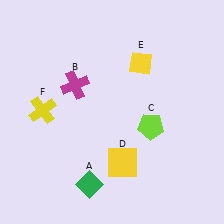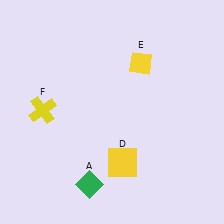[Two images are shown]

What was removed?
The magenta cross (B), the lime pentagon (C) were removed in Image 2.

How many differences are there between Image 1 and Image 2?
There are 2 differences between the two images.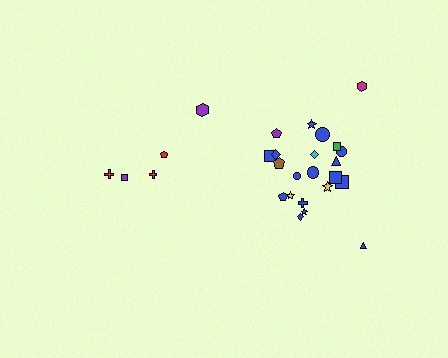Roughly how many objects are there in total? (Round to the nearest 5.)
Roughly 25 objects in total.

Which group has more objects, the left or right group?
The right group.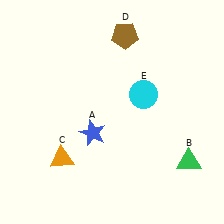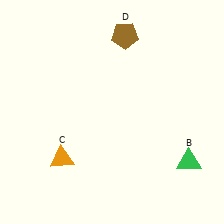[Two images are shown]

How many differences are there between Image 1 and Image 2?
There are 2 differences between the two images.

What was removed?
The cyan circle (E), the blue star (A) were removed in Image 2.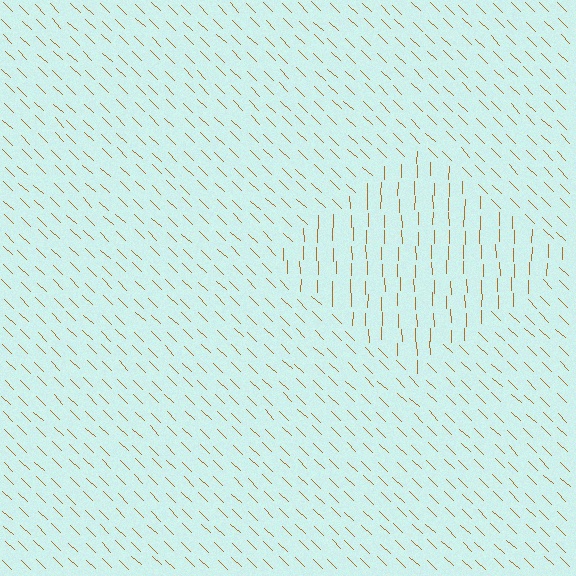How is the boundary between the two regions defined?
The boundary is defined purely by a change in line orientation (approximately 45 degrees difference). All lines are the same color and thickness.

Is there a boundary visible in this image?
Yes, there is a texture boundary formed by a change in line orientation.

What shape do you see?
I see a diamond.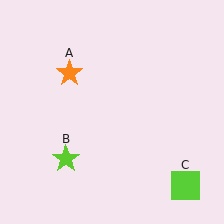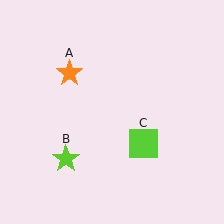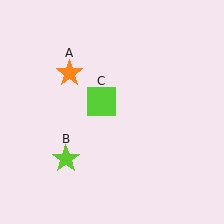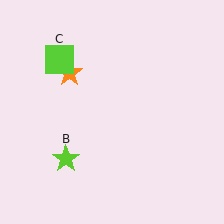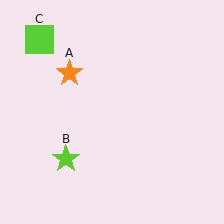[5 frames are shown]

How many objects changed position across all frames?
1 object changed position: lime square (object C).